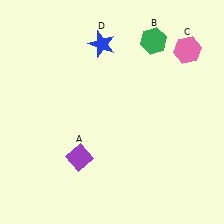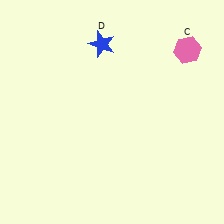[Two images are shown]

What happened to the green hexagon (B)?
The green hexagon (B) was removed in Image 2. It was in the top-right area of Image 1.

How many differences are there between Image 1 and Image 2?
There are 2 differences between the two images.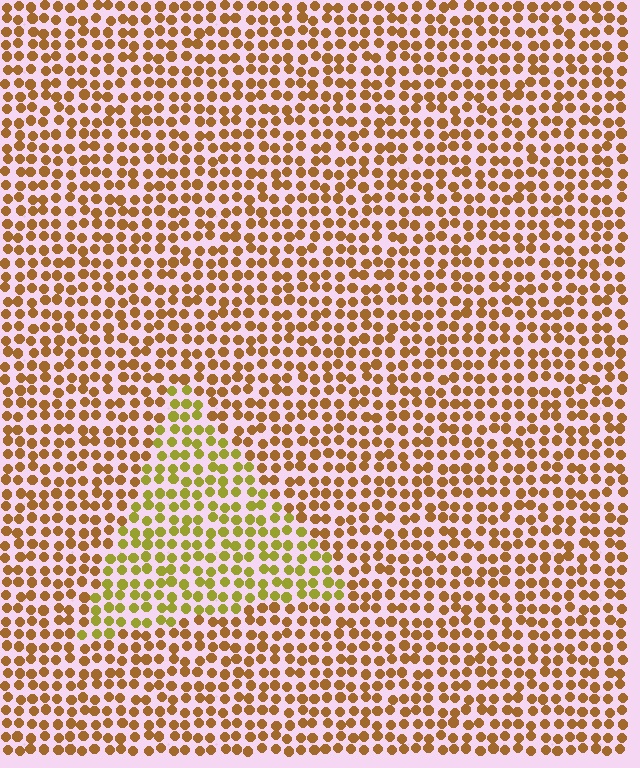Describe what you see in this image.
The image is filled with small brown elements in a uniform arrangement. A triangle-shaped region is visible where the elements are tinted to a slightly different hue, forming a subtle color boundary.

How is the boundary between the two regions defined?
The boundary is defined purely by a slight shift in hue (about 35 degrees). Spacing, size, and orientation are identical on both sides.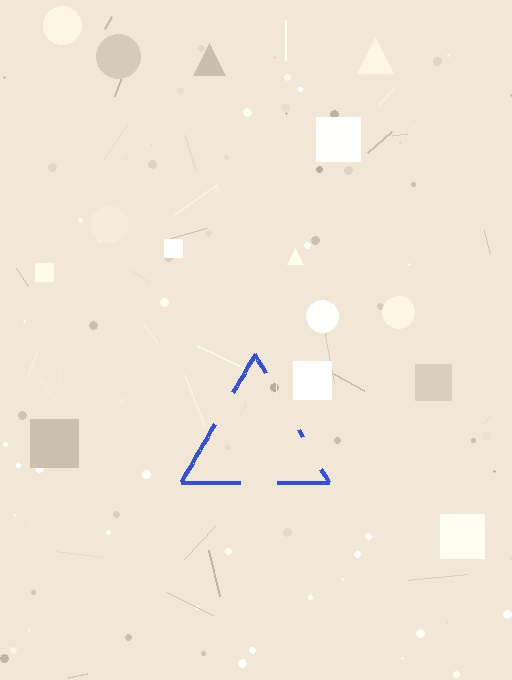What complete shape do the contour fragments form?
The contour fragments form a triangle.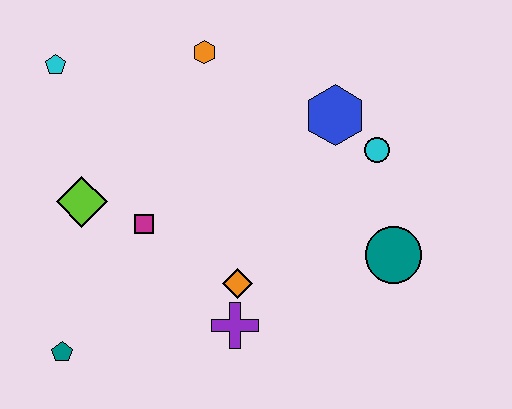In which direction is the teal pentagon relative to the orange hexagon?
The teal pentagon is below the orange hexagon.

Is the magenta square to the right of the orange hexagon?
No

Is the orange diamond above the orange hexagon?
No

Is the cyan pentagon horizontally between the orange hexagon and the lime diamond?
No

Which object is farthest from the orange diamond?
The cyan pentagon is farthest from the orange diamond.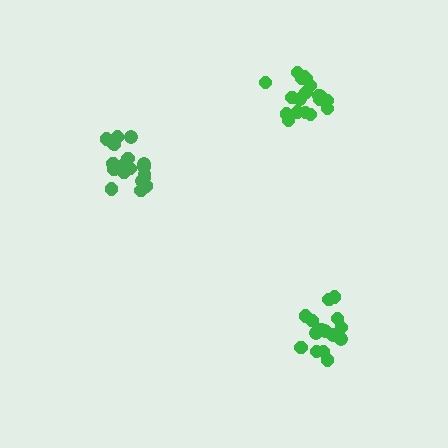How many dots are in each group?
Group 1: 15 dots, Group 2: 21 dots, Group 3: 19 dots (55 total).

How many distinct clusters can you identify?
There are 3 distinct clusters.